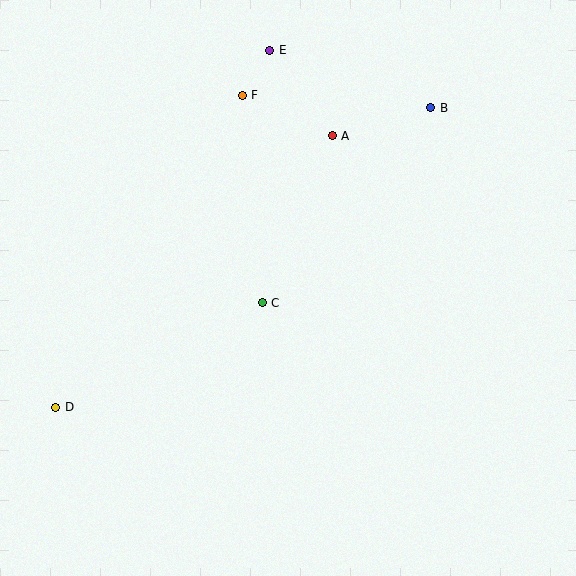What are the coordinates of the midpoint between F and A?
The midpoint between F and A is at (287, 116).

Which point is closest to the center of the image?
Point C at (262, 303) is closest to the center.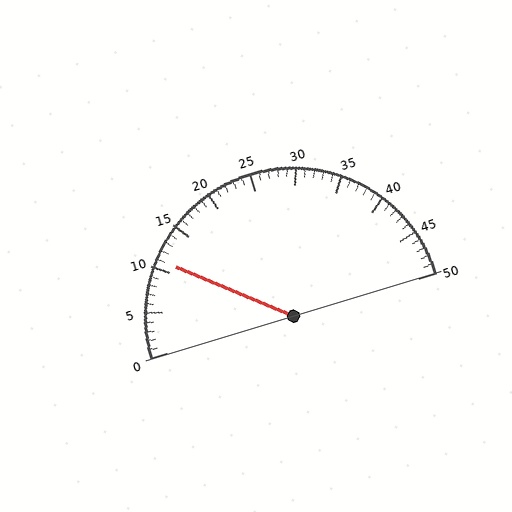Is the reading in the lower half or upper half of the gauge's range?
The reading is in the lower half of the range (0 to 50).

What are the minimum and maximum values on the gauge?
The gauge ranges from 0 to 50.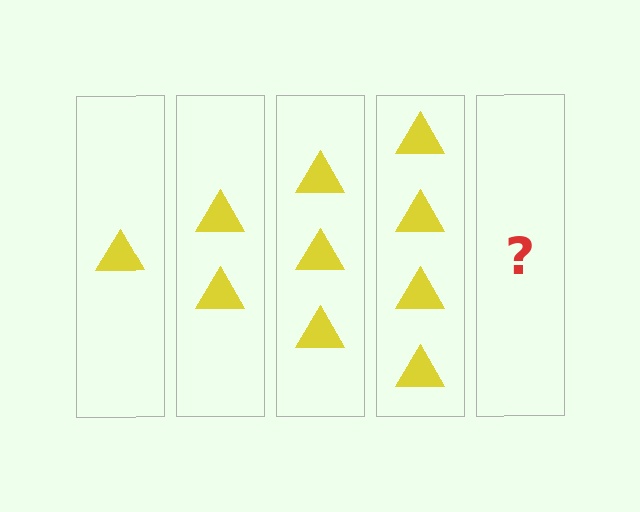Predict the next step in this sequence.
The next step is 5 triangles.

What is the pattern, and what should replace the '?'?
The pattern is that each step adds one more triangle. The '?' should be 5 triangles.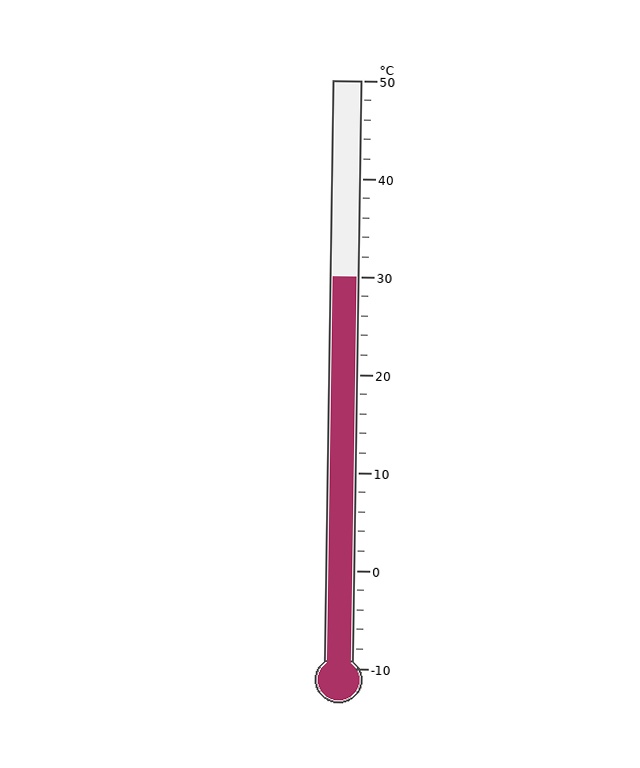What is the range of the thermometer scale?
The thermometer scale ranges from -10°C to 50°C.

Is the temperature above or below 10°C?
The temperature is above 10°C.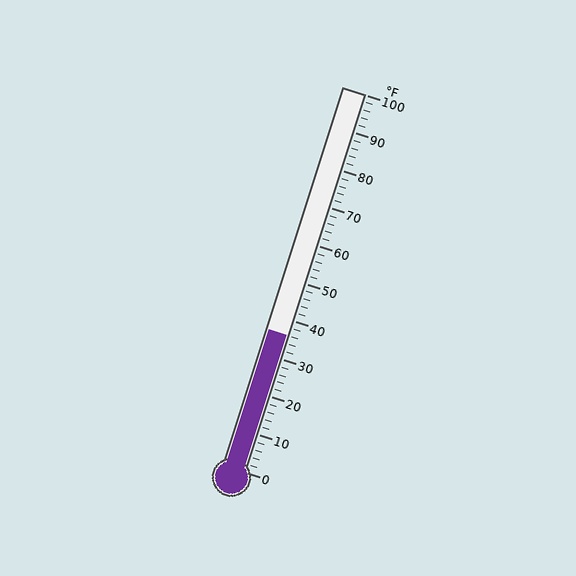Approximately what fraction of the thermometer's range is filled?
The thermometer is filled to approximately 35% of its range.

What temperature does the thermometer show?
The thermometer shows approximately 36°F.